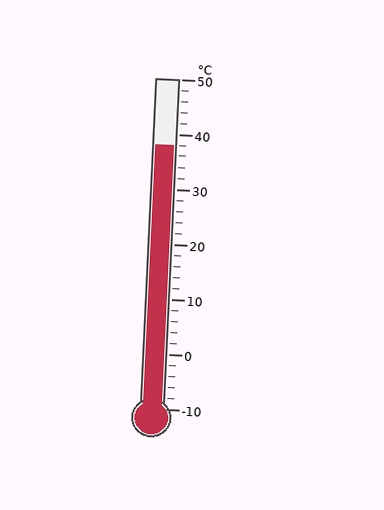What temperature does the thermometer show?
The thermometer shows approximately 38°C.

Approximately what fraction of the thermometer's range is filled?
The thermometer is filled to approximately 80% of its range.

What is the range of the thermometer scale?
The thermometer scale ranges from -10°C to 50°C.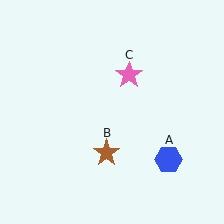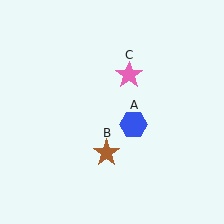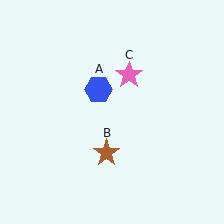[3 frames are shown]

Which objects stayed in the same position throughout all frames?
Brown star (object B) and pink star (object C) remained stationary.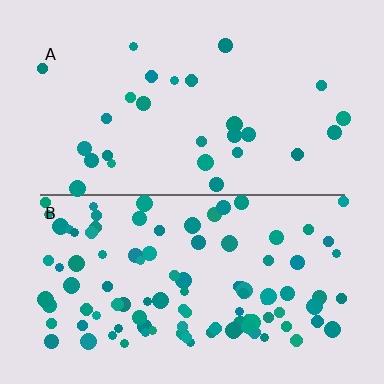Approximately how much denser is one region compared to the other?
Approximately 3.7× — region B over region A.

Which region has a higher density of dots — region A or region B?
B (the bottom).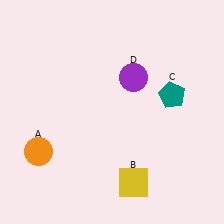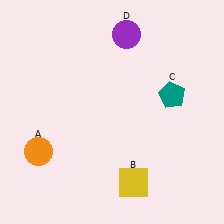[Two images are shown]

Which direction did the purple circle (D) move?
The purple circle (D) moved up.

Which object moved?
The purple circle (D) moved up.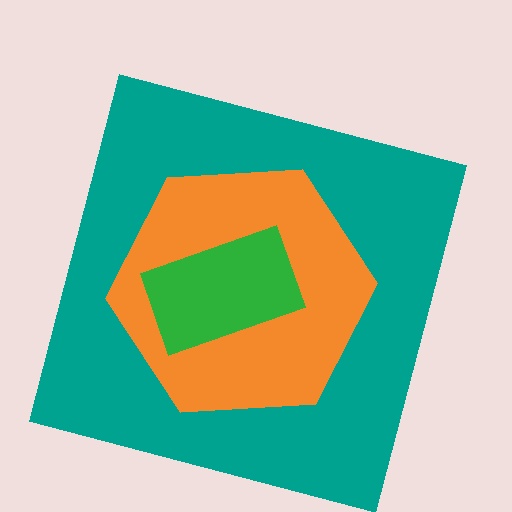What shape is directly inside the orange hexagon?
The green rectangle.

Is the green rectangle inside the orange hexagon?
Yes.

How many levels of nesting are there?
3.